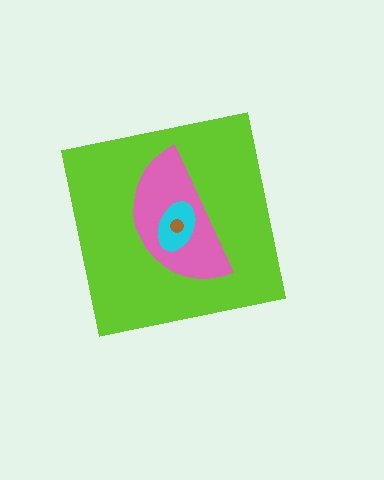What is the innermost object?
The brown circle.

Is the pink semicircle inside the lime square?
Yes.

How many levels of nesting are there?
4.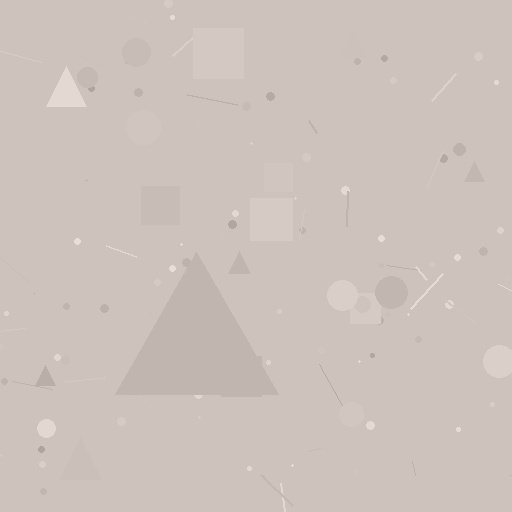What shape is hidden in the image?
A triangle is hidden in the image.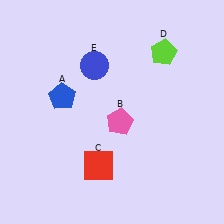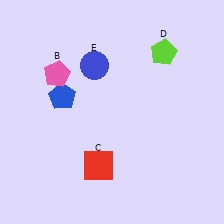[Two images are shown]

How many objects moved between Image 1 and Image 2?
1 object moved between the two images.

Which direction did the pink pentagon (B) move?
The pink pentagon (B) moved left.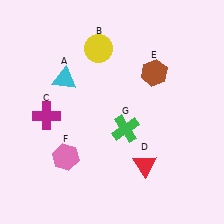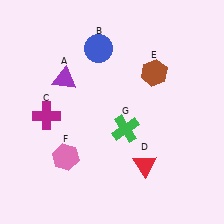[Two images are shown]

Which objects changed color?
A changed from cyan to purple. B changed from yellow to blue.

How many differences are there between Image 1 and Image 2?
There are 2 differences between the two images.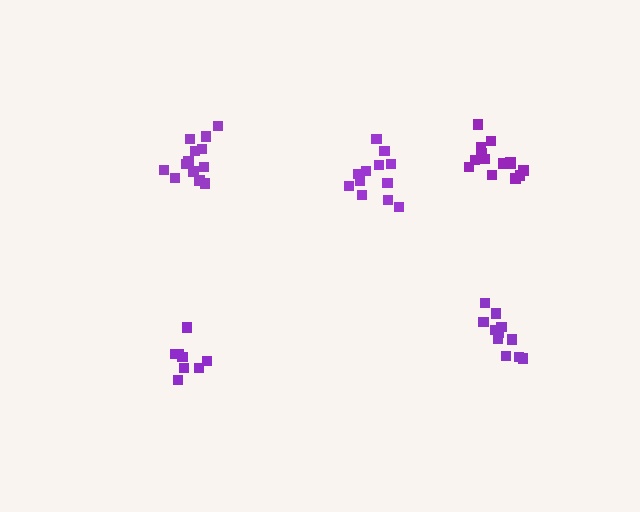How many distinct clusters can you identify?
There are 5 distinct clusters.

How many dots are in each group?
Group 1: 11 dots, Group 2: 13 dots, Group 3: 8 dots, Group 4: 12 dots, Group 5: 14 dots (58 total).